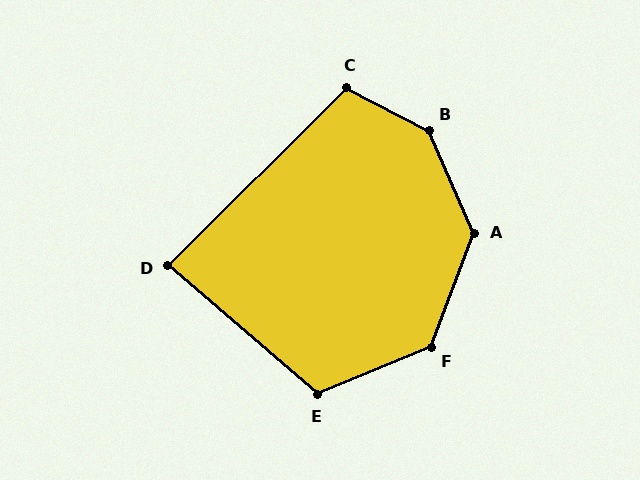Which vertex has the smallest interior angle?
D, at approximately 86 degrees.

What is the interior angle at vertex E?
Approximately 117 degrees (obtuse).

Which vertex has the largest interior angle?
B, at approximately 141 degrees.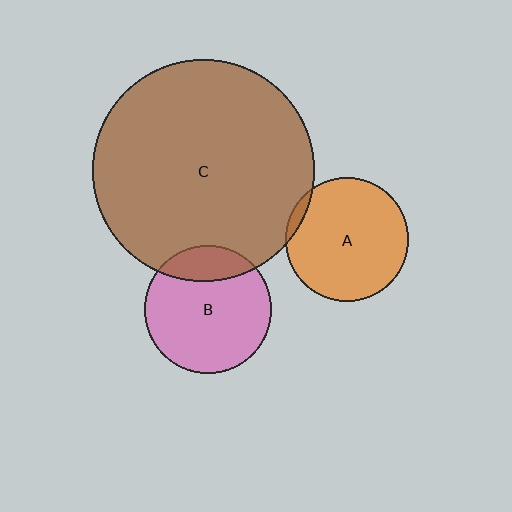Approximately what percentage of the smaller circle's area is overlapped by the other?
Approximately 20%.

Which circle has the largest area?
Circle C (brown).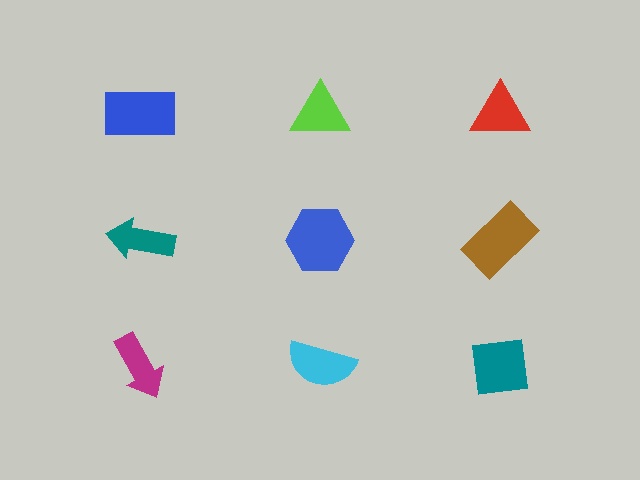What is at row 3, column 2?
A cyan semicircle.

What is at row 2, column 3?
A brown rectangle.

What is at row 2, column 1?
A teal arrow.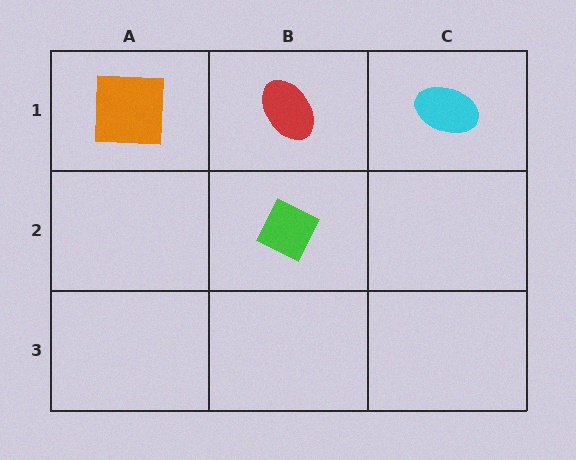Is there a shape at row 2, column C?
No, that cell is empty.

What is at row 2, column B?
A green diamond.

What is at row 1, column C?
A cyan ellipse.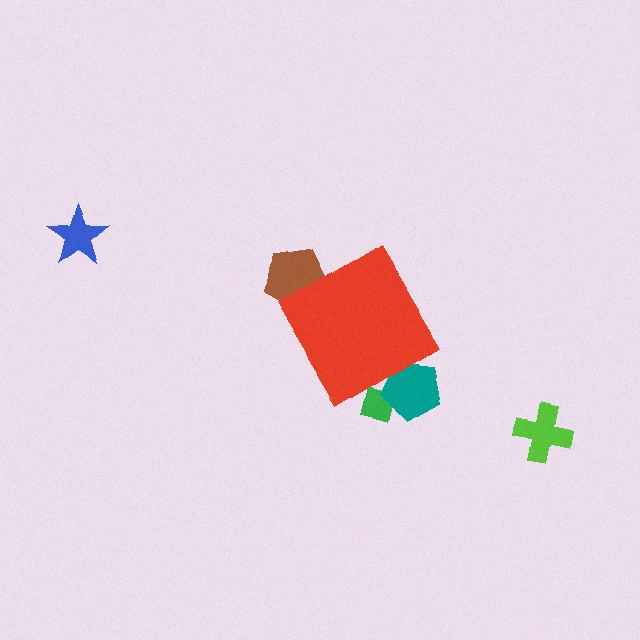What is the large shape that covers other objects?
A red diamond.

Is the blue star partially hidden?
No, the blue star is fully visible.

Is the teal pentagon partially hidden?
Yes, the teal pentagon is partially hidden behind the red diamond.